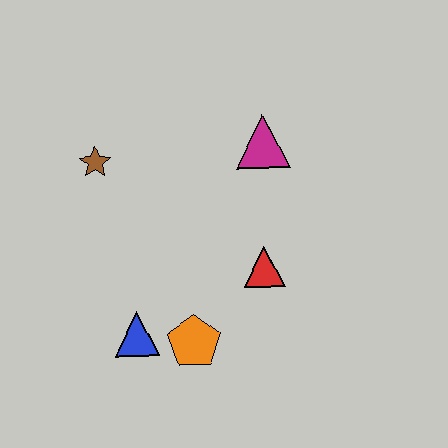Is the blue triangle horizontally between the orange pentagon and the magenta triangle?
No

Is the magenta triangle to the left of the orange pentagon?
No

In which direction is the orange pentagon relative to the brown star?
The orange pentagon is below the brown star.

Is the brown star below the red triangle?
No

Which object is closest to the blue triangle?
The orange pentagon is closest to the blue triangle.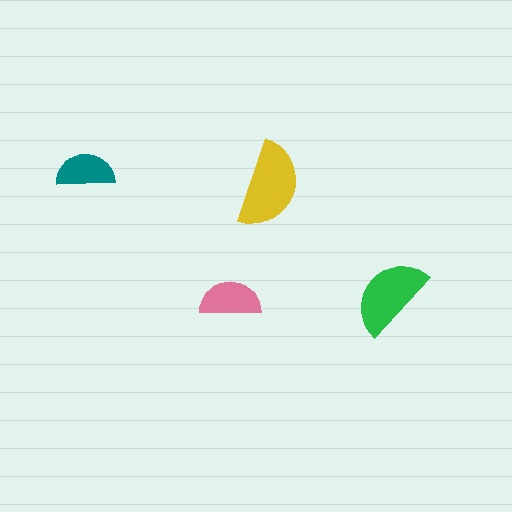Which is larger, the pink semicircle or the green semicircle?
The green one.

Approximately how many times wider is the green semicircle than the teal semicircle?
About 1.5 times wider.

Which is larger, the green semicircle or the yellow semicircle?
The yellow one.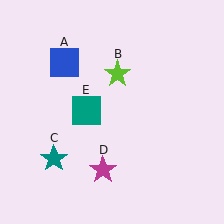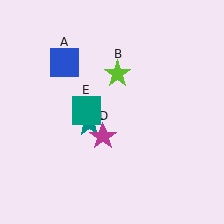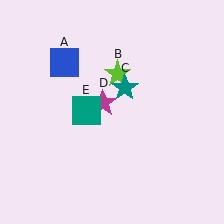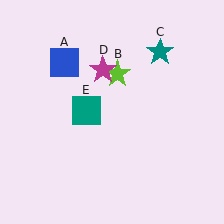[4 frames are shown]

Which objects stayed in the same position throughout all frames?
Blue square (object A) and lime star (object B) and teal square (object E) remained stationary.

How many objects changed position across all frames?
2 objects changed position: teal star (object C), magenta star (object D).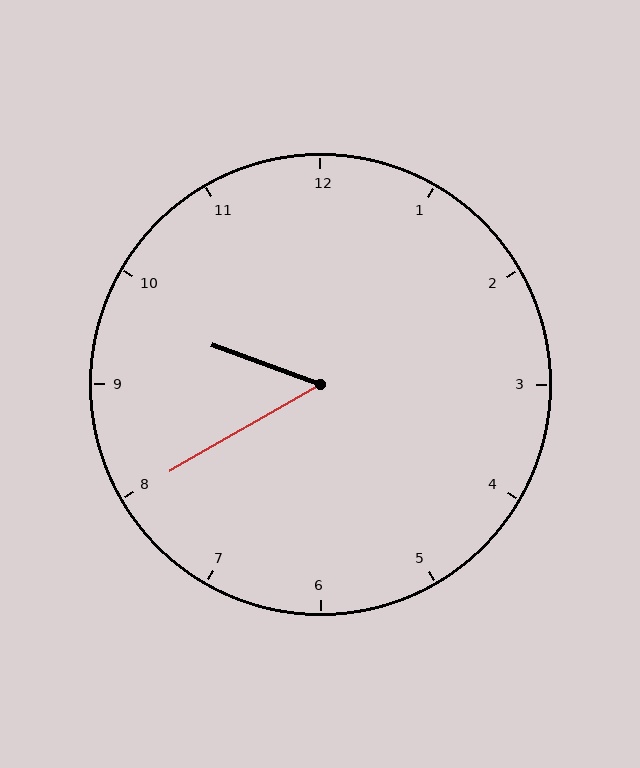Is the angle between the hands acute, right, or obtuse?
It is acute.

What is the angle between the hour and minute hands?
Approximately 50 degrees.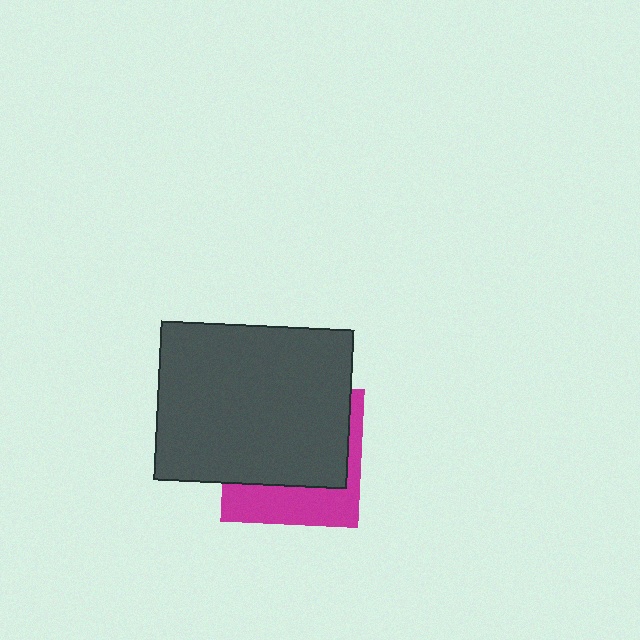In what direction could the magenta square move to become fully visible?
The magenta square could move down. That would shift it out from behind the dark gray rectangle entirely.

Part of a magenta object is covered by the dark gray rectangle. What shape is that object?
It is a square.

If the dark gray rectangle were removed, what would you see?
You would see the complete magenta square.